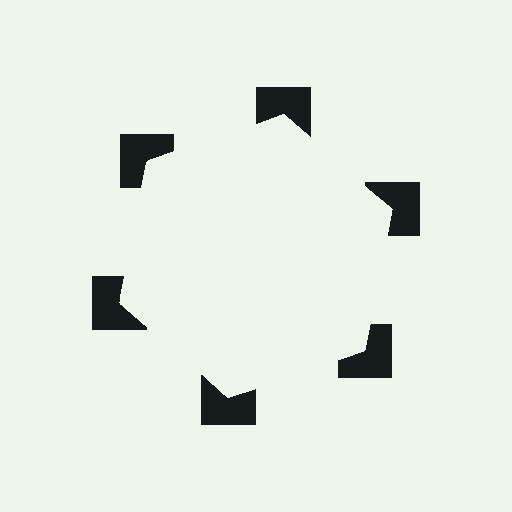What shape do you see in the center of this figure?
An illusory hexagon — its edges are inferred from the aligned wedge cuts in the notched squares, not physically drawn.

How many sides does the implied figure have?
6 sides.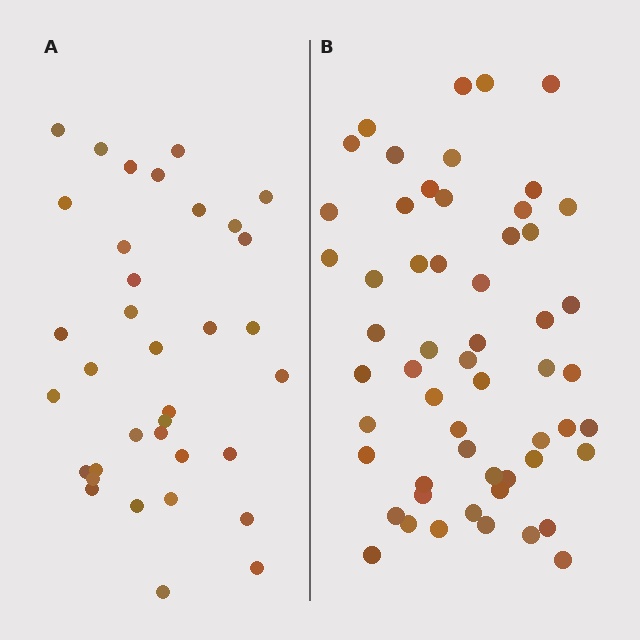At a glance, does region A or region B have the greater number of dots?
Region B (the right region) has more dots.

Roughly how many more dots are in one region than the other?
Region B has approximately 20 more dots than region A.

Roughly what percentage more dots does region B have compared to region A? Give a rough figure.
About 60% more.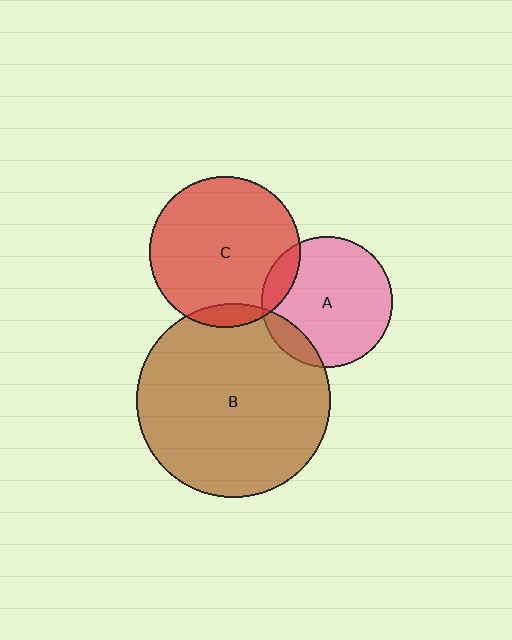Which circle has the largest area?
Circle B (brown).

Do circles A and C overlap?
Yes.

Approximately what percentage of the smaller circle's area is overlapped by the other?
Approximately 10%.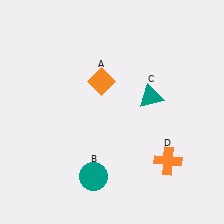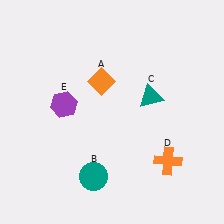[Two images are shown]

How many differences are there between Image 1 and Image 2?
There is 1 difference between the two images.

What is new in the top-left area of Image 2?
A purple hexagon (E) was added in the top-left area of Image 2.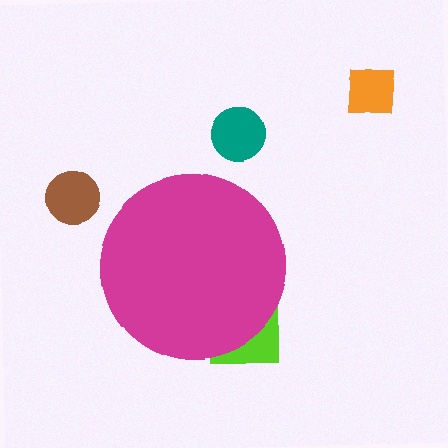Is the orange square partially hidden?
No, the orange square is fully visible.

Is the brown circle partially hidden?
No, the brown circle is fully visible.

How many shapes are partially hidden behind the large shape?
1 shape is partially hidden.